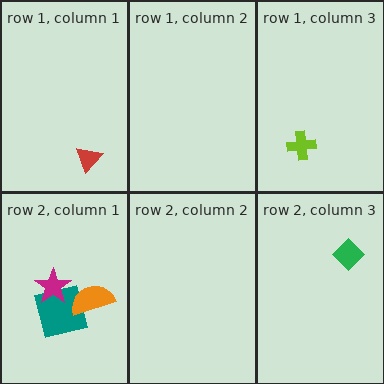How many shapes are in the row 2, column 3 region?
1.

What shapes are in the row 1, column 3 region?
The lime cross.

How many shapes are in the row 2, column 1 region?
3.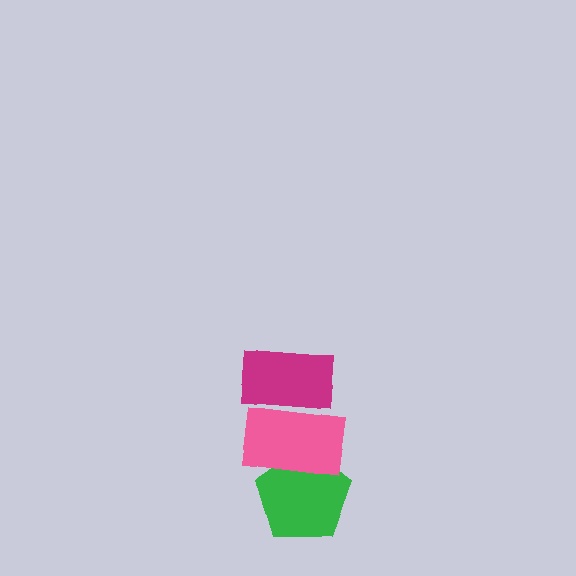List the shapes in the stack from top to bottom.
From top to bottom: the magenta rectangle, the pink rectangle, the green pentagon.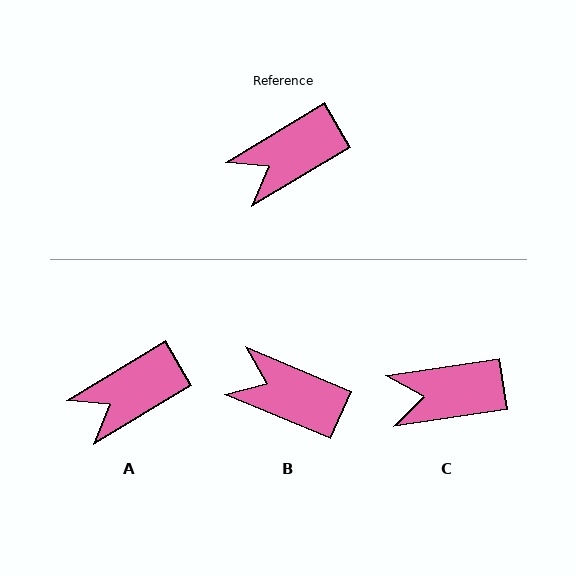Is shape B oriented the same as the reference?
No, it is off by about 54 degrees.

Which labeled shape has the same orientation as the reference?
A.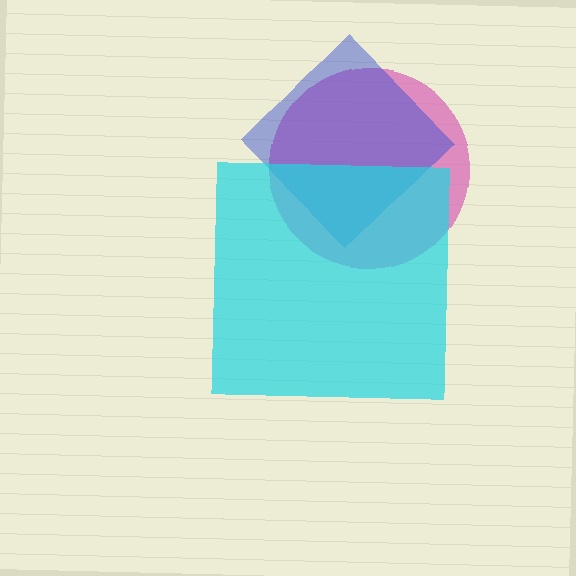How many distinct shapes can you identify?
There are 3 distinct shapes: a pink circle, a blue diamond, a cyan square.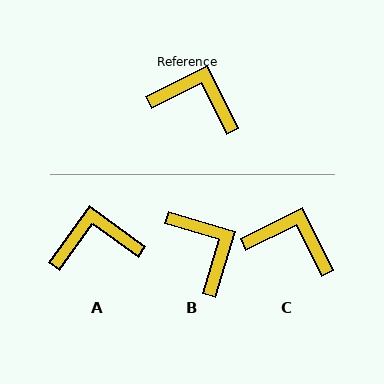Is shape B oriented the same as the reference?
No, it is off by about 43 degrees.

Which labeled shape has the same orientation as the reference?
C.